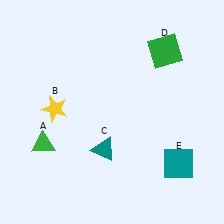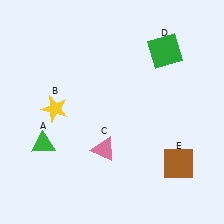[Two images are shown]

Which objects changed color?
C changed from teal to pink. E changed from teal to brown.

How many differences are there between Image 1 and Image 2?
There are 2 differences between the two images.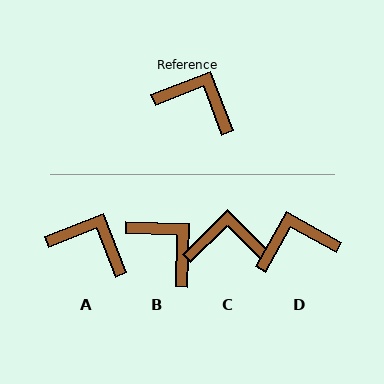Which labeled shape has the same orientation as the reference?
A.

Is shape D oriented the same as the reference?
No, it is off by about 40 degrees.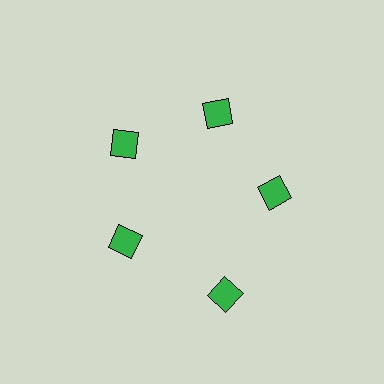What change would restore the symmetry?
The symmetry would be restored by moving it inward, back onto the ring so that all 5 squares sit at equal angles and equal distance from the center.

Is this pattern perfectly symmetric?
No. The 5 green squares are arranged in a ring, but one element near the 5 o'clock position is pushed outward from the center, breaking the 5-fold rotational symmetry.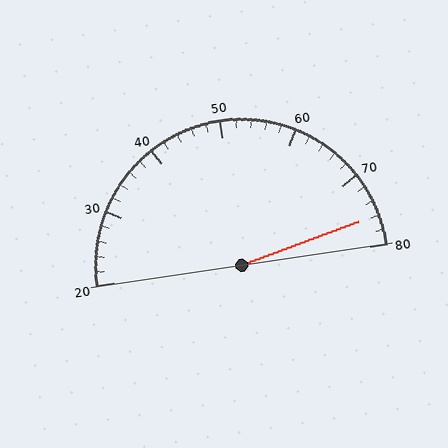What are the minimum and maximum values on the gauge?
The gauge ranges from 20 to 80.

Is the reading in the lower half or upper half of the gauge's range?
The reading is in the upper half of the range (20 to 80).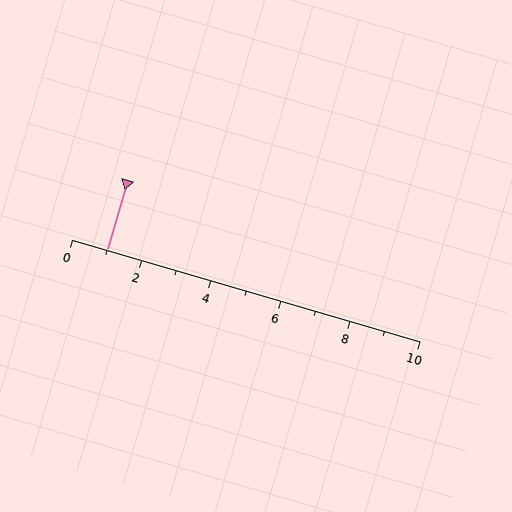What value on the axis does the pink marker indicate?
The marker indicates approximately 1.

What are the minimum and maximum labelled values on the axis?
The axis runs from 0 to 10.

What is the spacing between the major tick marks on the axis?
The major ticks are spaced 2 apart.